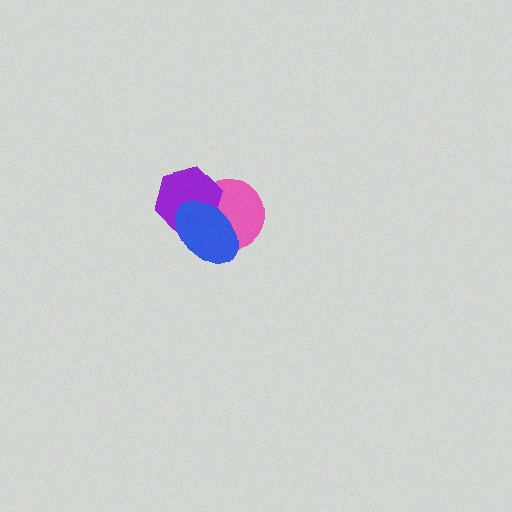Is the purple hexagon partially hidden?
Yes, it is partially covered by another shape.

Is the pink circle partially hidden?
Yes, it is partially covered by another shape.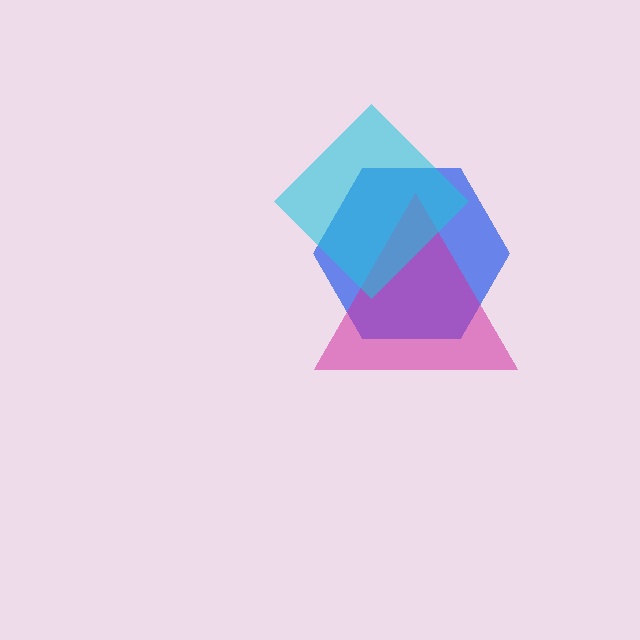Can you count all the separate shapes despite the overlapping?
Yes, there are 3 separate shapes.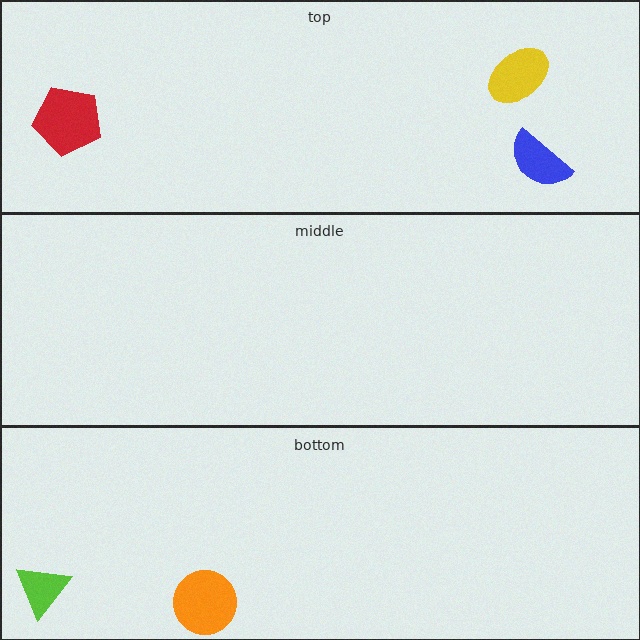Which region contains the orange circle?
The bottom region.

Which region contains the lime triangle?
The bottom region.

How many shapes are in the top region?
3.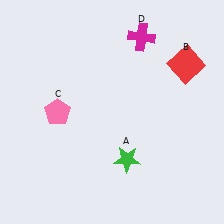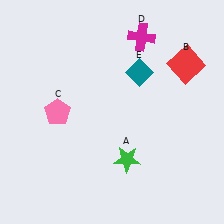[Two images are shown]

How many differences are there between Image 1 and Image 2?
There is 1 difference between the two images.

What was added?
A teal diamond (E) was added in Image 2.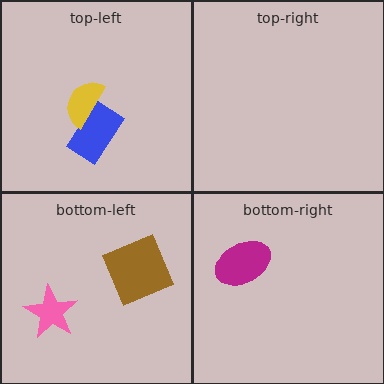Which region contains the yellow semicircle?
The top-left region.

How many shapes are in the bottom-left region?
2.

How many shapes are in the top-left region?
2.